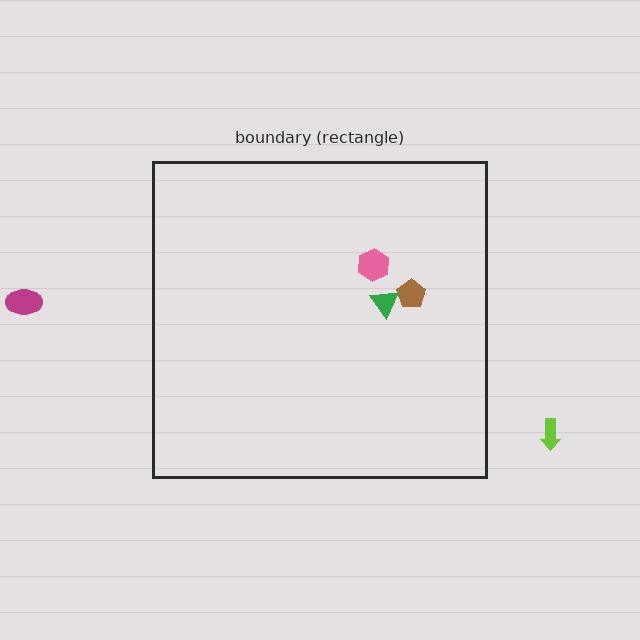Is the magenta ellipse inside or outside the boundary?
Outside.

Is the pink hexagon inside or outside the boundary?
Inside.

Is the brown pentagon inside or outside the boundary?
Inside.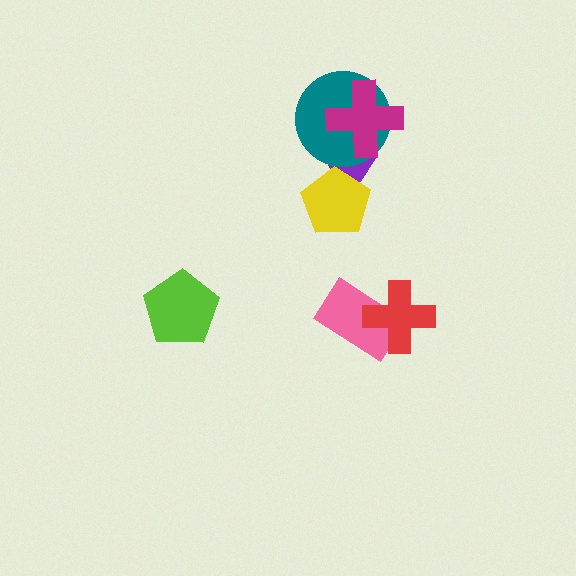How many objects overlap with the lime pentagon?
0 objects overlap with the lime pentagon.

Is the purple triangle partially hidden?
Yes, it is partially covered by another shape.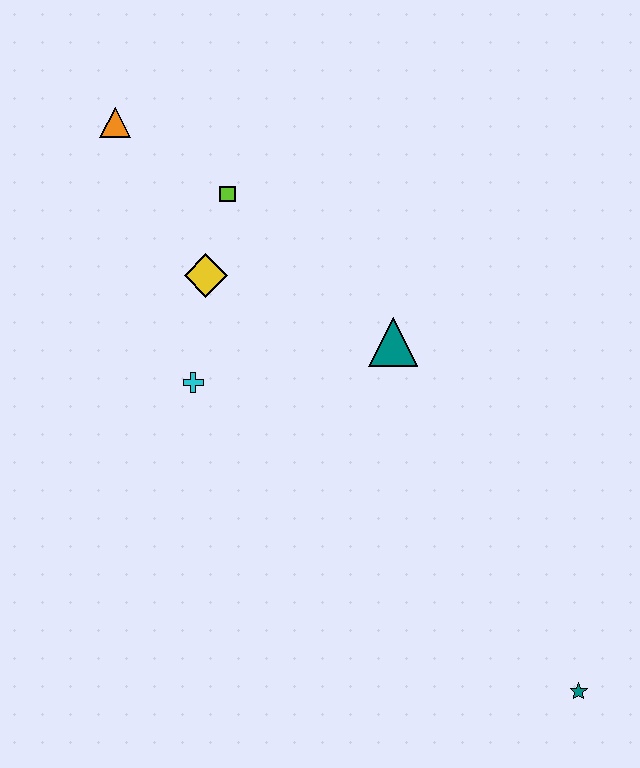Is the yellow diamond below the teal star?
No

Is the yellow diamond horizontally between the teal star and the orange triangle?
Yes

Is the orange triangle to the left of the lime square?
Yes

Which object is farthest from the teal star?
The orange triangle is farthest from the teal star.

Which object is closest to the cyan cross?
The yellow diamond is closest to the cyan cross.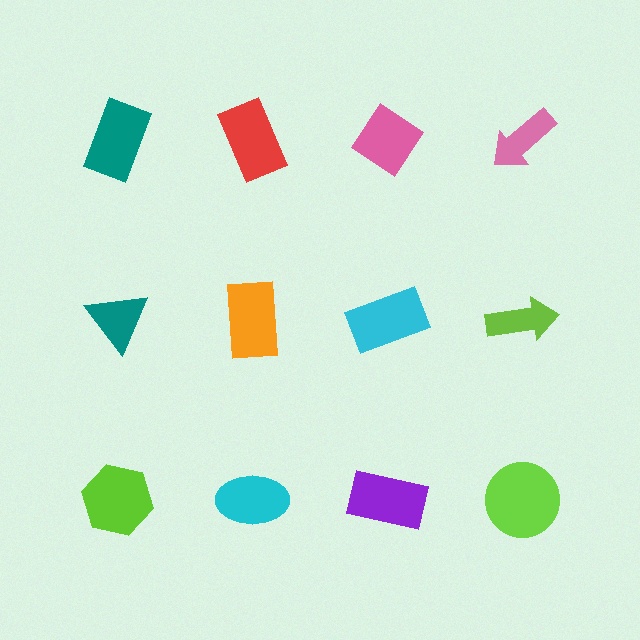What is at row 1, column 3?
A pink diamond.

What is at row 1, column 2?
A red rectangle.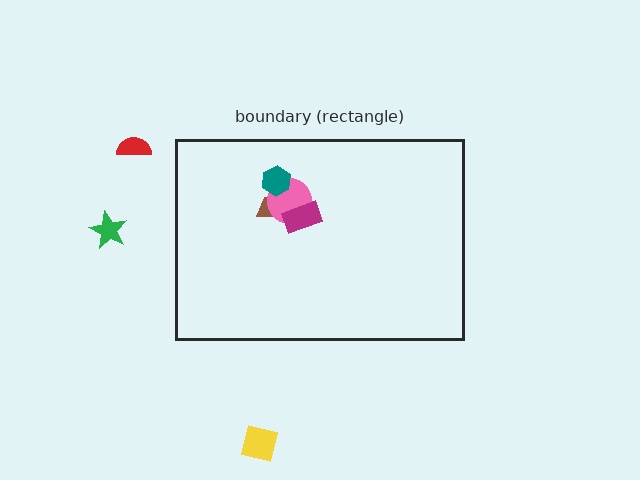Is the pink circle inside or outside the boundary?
Inside.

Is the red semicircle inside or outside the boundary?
Outside.